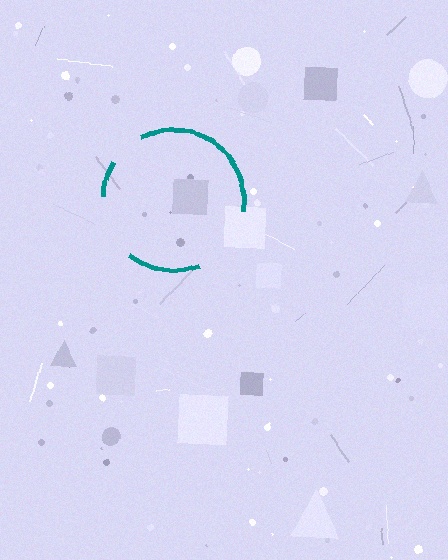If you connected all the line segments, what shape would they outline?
They would outline a circle.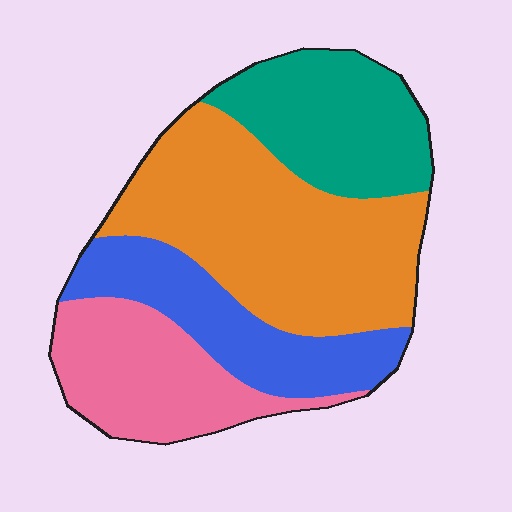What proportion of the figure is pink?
Pink covers 21% of the figure.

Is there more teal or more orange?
Orange.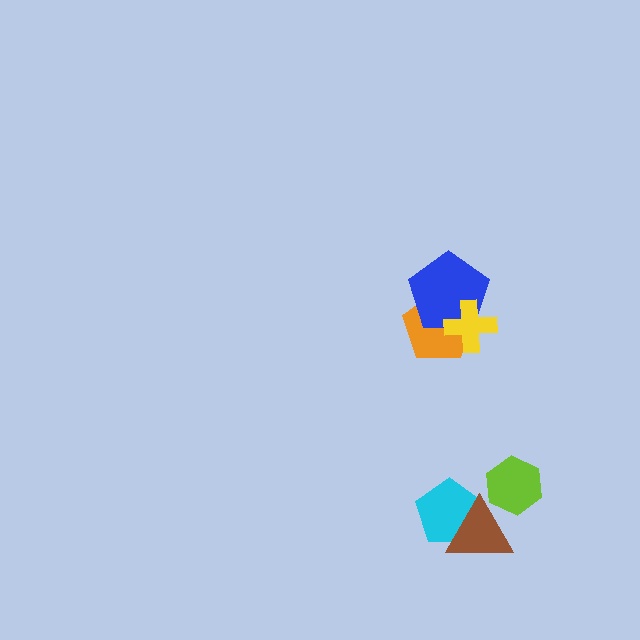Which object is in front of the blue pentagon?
The yellow cross is in front of the blue pentagon.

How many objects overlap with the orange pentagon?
2 objects overlap with the orange pentagon.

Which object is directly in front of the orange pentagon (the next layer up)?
The blue pentagon is directly in front of the orange pentagon.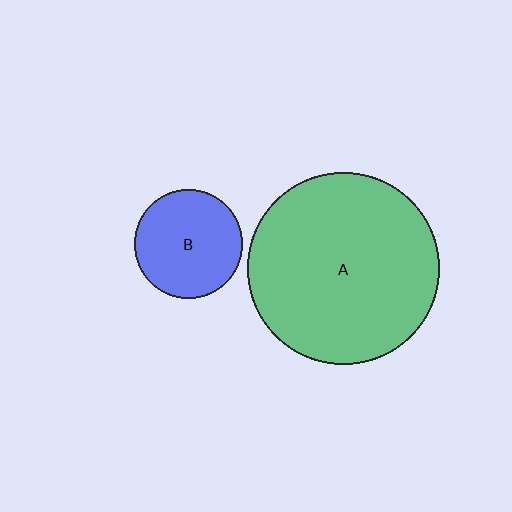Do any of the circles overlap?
No, none of the circles overlap.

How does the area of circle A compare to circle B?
Approximately 3.1 times.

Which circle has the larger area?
Circle A (green).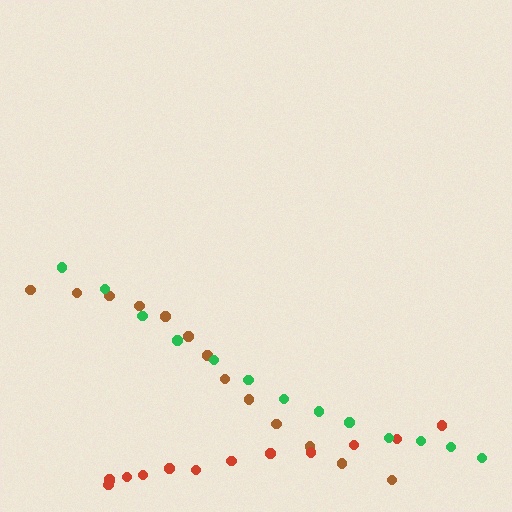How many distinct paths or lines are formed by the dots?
There are 3 distinct paths.